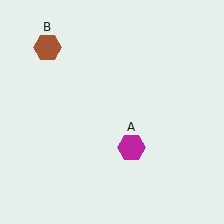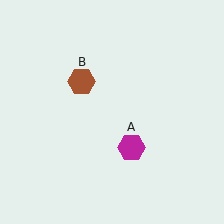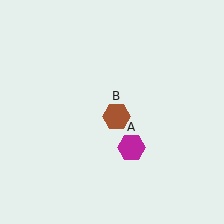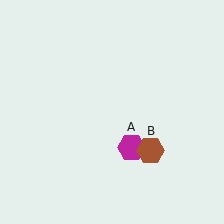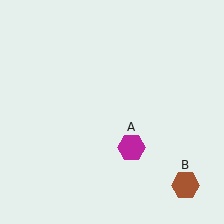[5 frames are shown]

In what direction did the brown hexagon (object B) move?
The brown hexagon (object B) moved down and to the right.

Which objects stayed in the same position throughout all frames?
Magenta hexagon (object A) remained stationary.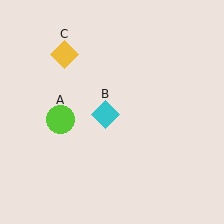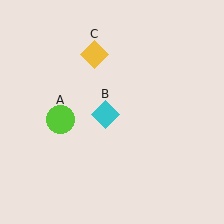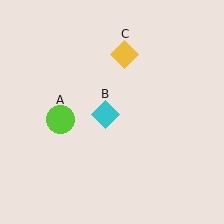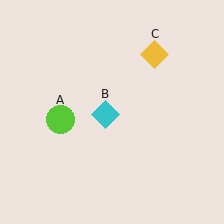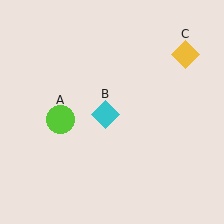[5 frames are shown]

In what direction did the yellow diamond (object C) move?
The yellow diamond (object C) moved right.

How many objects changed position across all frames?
1 object changed position: yellow diamond (object C).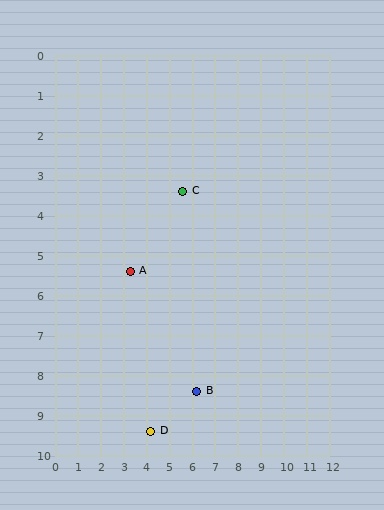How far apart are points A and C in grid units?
Points A and C are about 3.0 grid units apart.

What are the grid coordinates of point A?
Point A is at approximately (3.3, 5.4).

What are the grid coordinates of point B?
Point B is at approximately (6.2, 8.4).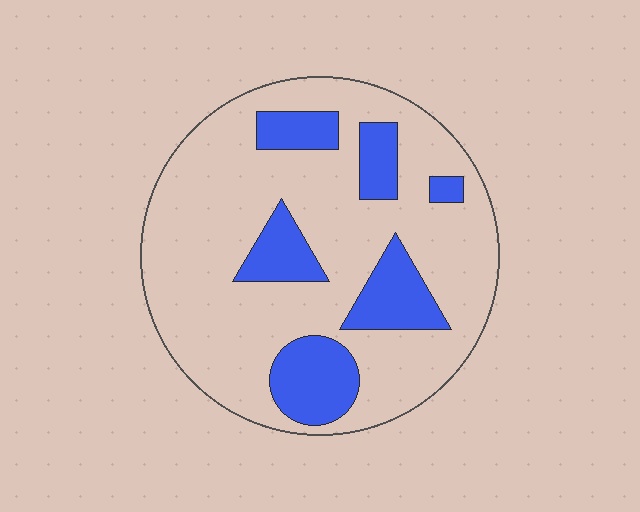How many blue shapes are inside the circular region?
6.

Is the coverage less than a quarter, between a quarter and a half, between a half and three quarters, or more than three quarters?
Less than a quarter.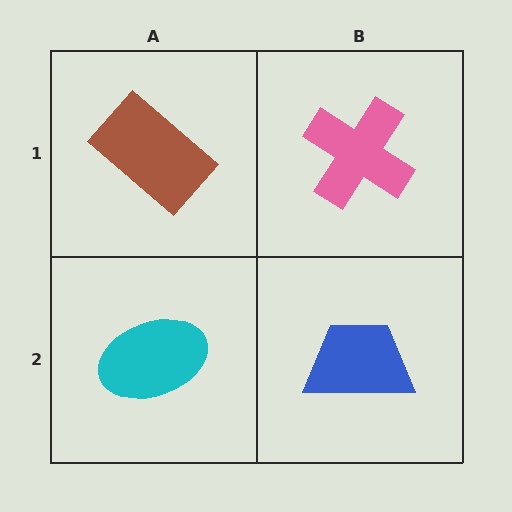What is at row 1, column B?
A pink cross.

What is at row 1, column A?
A brown rectangle.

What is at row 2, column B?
A blue trapezoid.